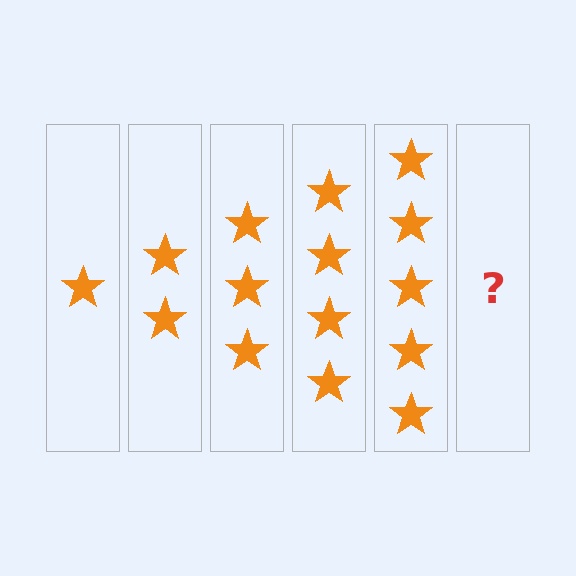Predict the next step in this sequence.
The next step is 6 stars.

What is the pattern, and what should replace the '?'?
The pattern is that each step adds one more star. The '?' should be 6 stars.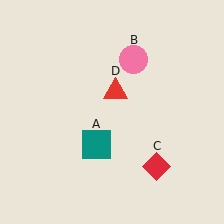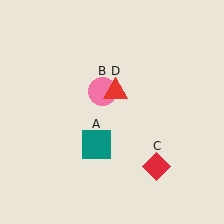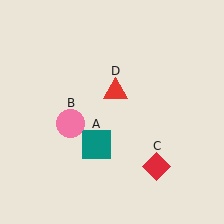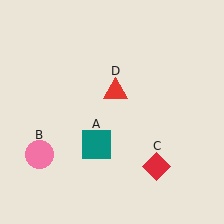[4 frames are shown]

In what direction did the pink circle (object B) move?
The pink circle (object B) moved down and to the left.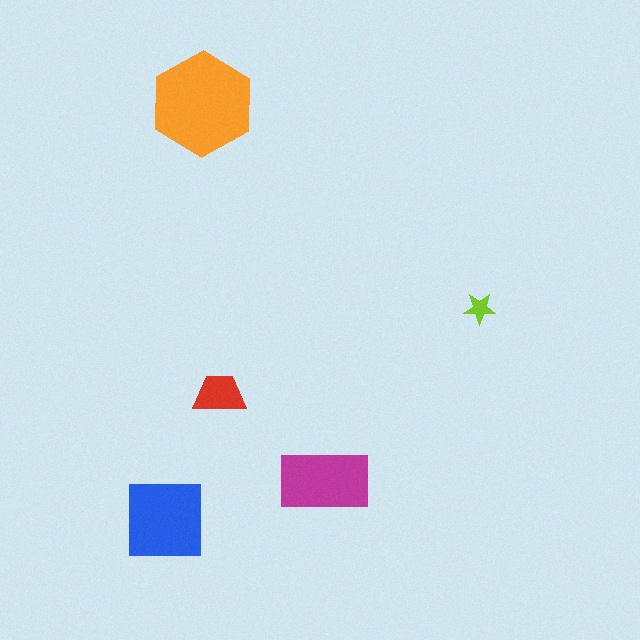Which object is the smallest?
The lime star.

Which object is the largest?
The orange hexagon.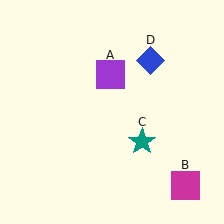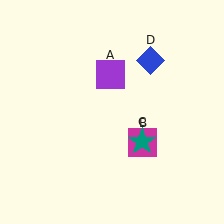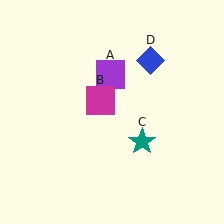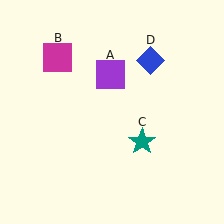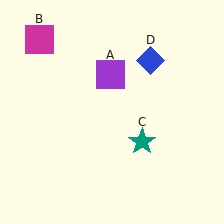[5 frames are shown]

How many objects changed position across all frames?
1 object changed position: magenta square (object B).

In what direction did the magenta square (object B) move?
The magenta square (object B) moved up and to the left.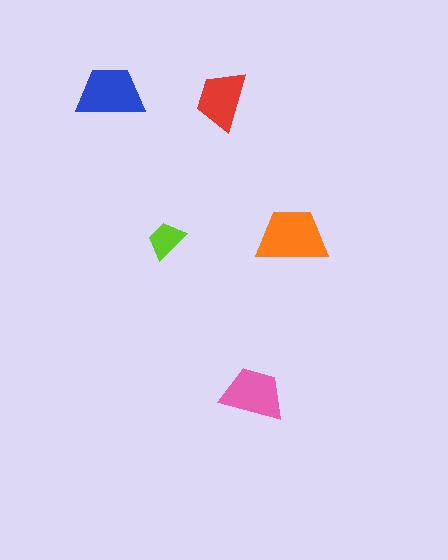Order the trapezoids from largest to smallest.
the orange one, the blue one, the pink one, the red one, the lime one.